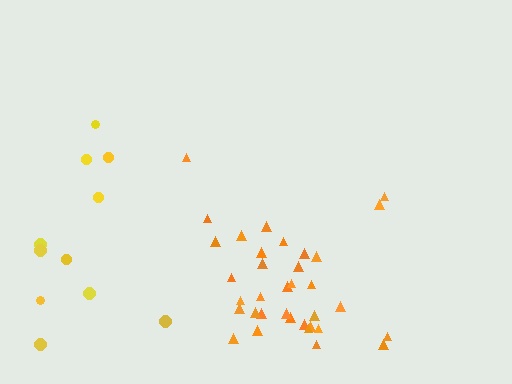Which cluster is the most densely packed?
Orange.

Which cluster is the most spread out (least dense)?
Yellow.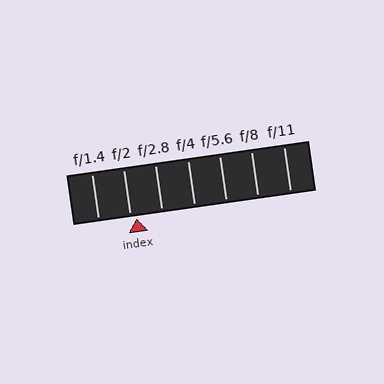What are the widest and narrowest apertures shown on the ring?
The widest aperture shown is f/1.4 and the narrowest is f/11.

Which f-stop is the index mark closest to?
The index mark is closest to f/2.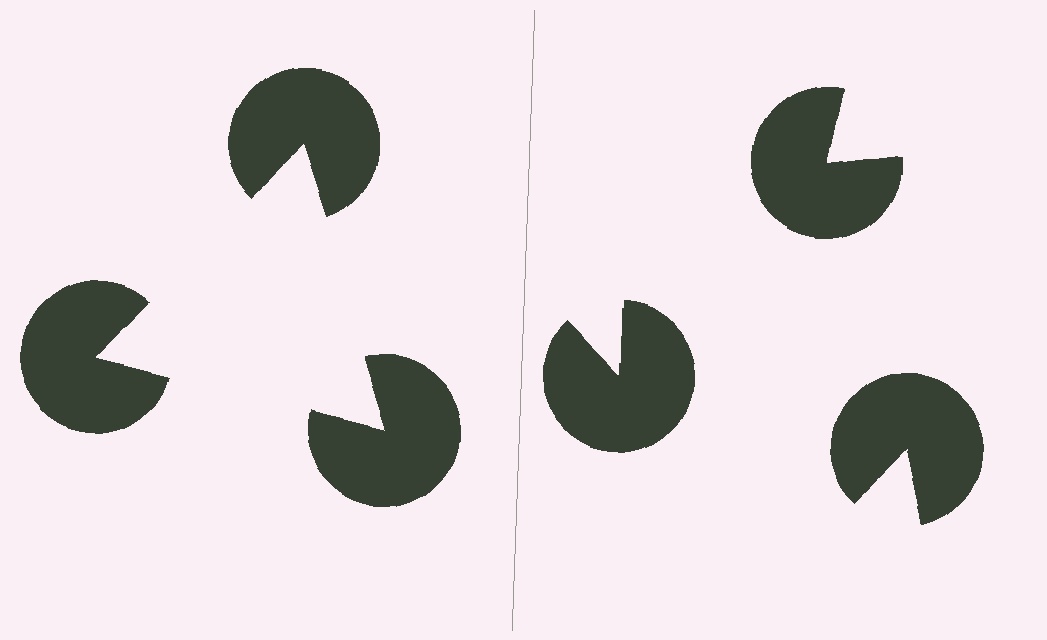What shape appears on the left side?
An illusory triangle.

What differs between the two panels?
The pac-man discs are positioned identically on both sides; only the wedge orientations differ. On the left they align to a triangle; on the right they are misaligned.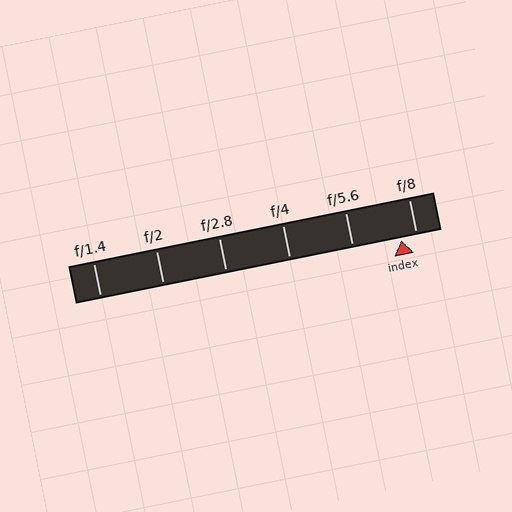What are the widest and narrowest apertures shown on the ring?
The widest aperture shown is f/1.4 and the narrowest is f/8.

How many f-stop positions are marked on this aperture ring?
There are 6 f-stop positions marked.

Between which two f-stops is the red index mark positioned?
The index mark is between f/5.6 and f/8.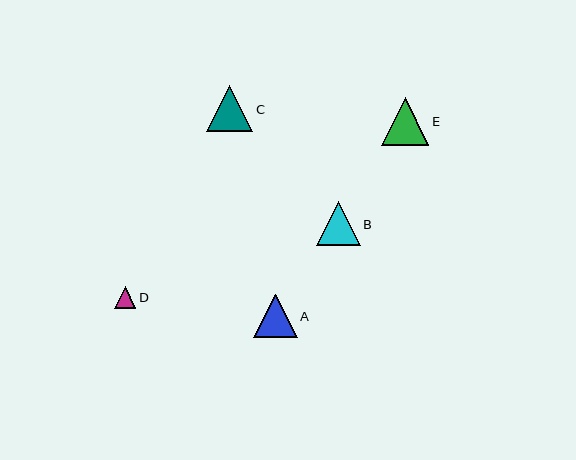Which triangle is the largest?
Triangle E is the largest with a size of approximately 48 pixels.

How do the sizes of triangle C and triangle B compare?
Triangle C and triangle B are approximately the same size.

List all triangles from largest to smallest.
From largest to smallest: E, C, A, B, D.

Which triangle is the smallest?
Triangle D is the smallest with a size of approximately 21 pixels.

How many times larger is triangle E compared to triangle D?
Triangle E is approximately 2.2 times the size of triangle D.